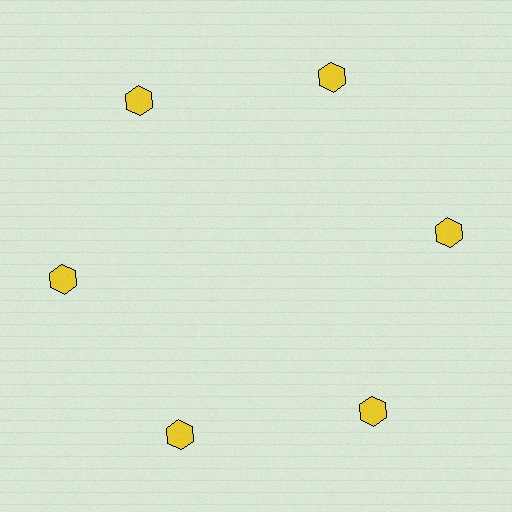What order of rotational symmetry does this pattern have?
This pattern has 6-fold rotational symmetry.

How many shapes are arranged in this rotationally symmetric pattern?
There are 6 shapes, arranged in 6 groups of 1.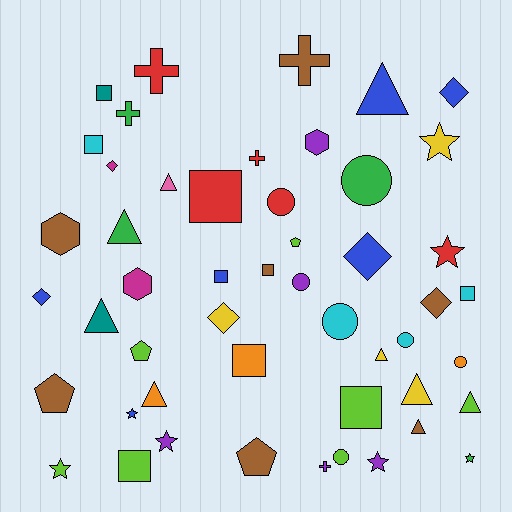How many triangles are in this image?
There are 9 triangles.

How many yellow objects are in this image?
There are 4 yellow objects.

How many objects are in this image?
There are 50 objects.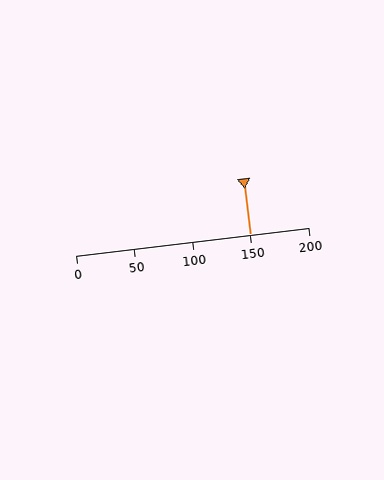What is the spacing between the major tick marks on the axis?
The major ticks are spaced 50 apart.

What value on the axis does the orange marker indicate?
The marker indicates approximately 150.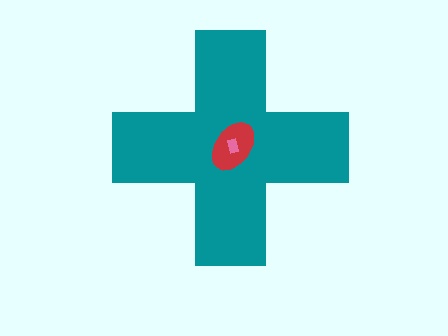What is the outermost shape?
The teal cross.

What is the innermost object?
The pink rectangle.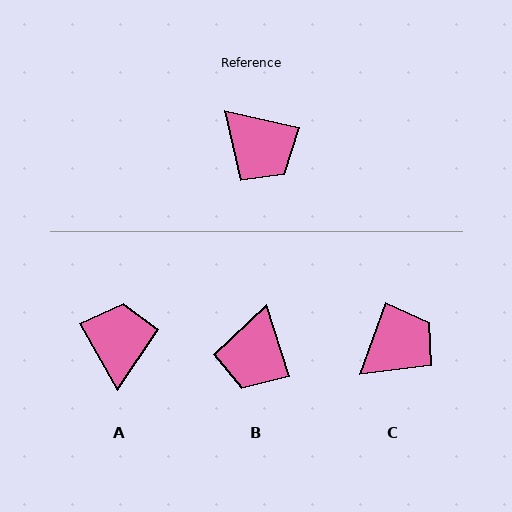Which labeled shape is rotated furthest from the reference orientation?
A, about 133 degrees away.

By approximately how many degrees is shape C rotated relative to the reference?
Approximately 84 degrees counter-clockwise.